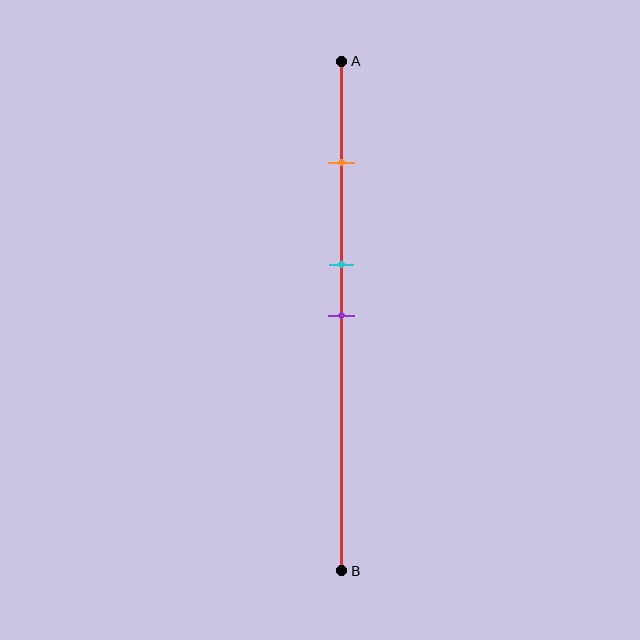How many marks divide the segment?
There are 3 marks dividing the segment.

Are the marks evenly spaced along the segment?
No, the marks are not evenly spaced.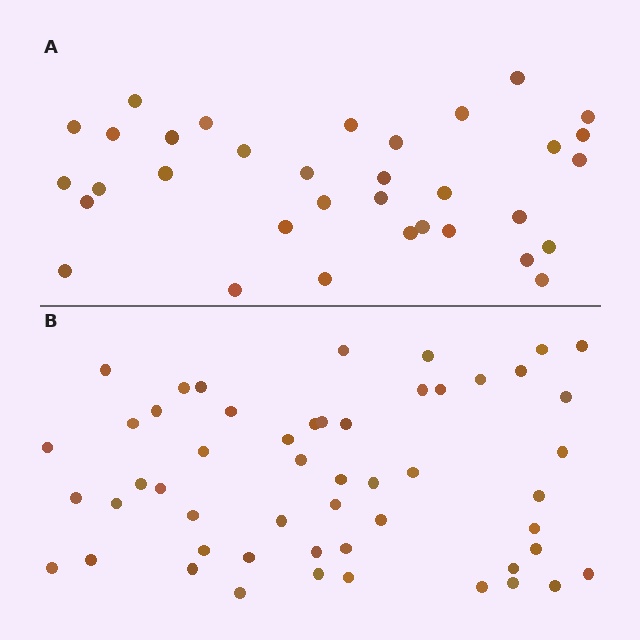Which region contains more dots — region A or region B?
Region B (the bottom region) has more dots.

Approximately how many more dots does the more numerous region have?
Region B has approximately 20 more dots than region A.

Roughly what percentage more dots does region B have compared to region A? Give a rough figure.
About 55% more.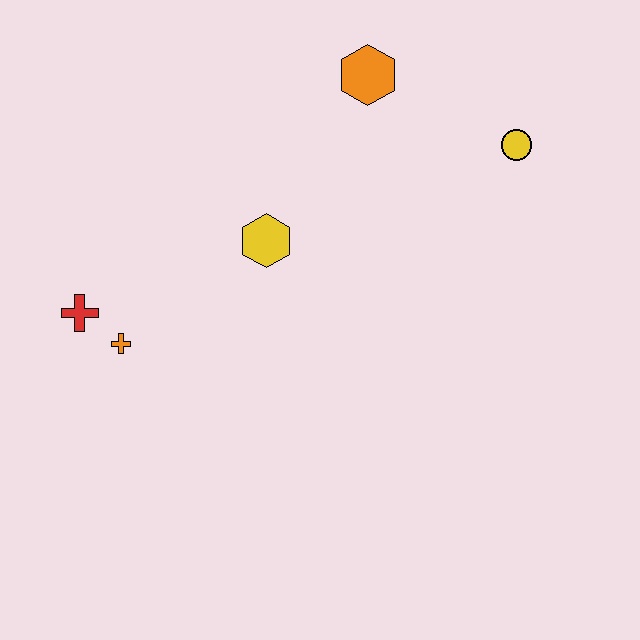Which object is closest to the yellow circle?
The orange hexagon is closest to the yellow circle.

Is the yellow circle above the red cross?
Yes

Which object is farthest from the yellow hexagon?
The yellow circle is farthest from the yellow hexagon.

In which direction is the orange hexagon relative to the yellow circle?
The orange hexagon is to the left of the yellow circle.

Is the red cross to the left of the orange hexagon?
Yes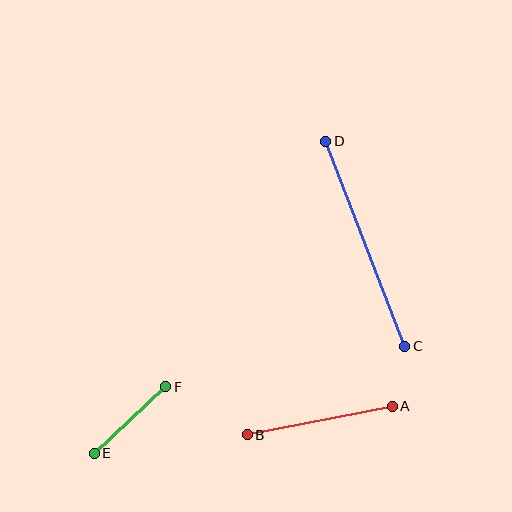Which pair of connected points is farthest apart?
Points C and D are farthest apart.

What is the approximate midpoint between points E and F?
The midpoint is at approximately (130, 420) pixels.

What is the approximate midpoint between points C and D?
The midpoint is at approximately (365, 244) pixels.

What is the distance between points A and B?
The distance is approximately 148 pixels.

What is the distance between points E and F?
The distance is approximately 98 pixels.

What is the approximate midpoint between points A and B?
The midpoint is at approximately (320, 420) pixels.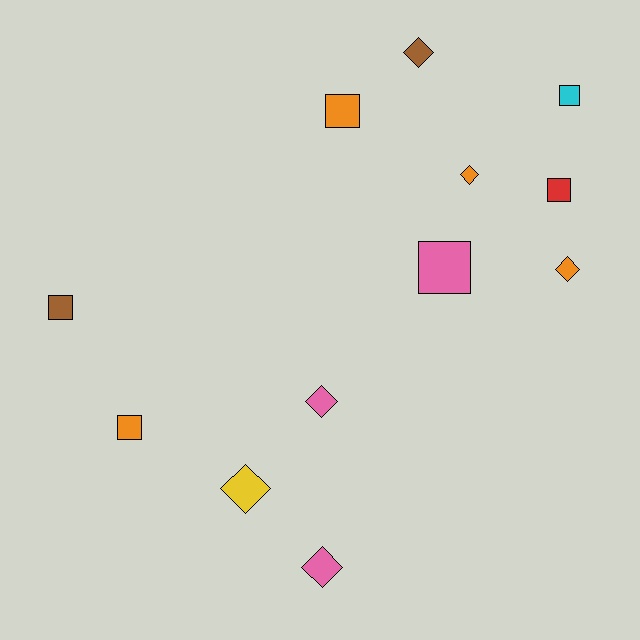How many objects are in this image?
There are 12 objects.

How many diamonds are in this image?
There are 6 diamonds.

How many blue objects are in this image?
There are no blue objects.